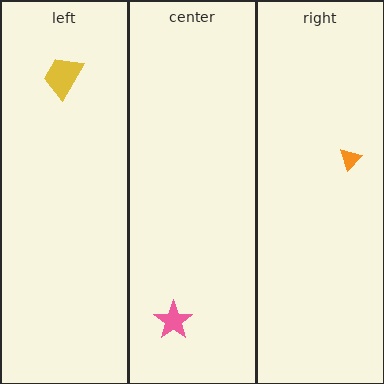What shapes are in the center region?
The pink star.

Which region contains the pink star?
The center region.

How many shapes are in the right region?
1.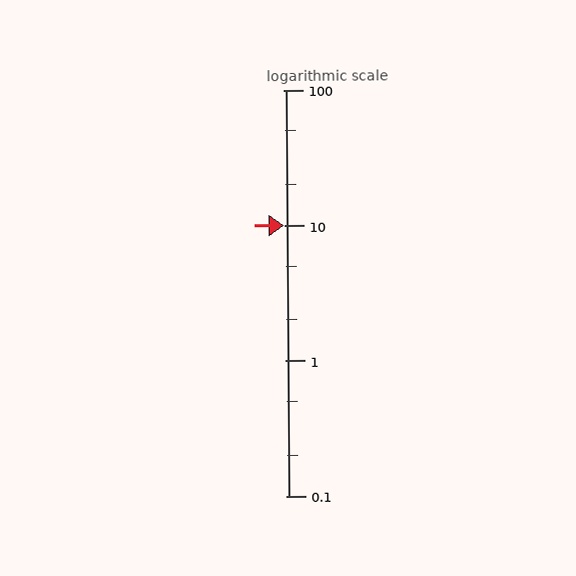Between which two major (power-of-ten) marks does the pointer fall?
The pointer is between 10 and 100.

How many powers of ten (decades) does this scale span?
The scale spans 3 decades, from 0.1 to 100.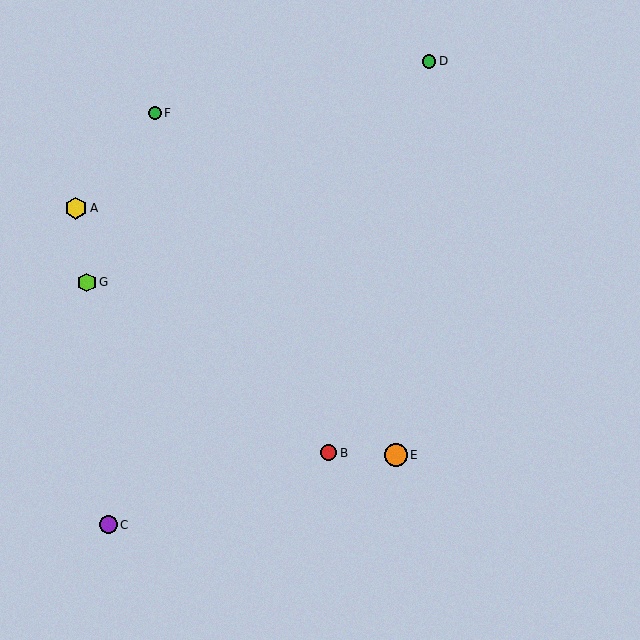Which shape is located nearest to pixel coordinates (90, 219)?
The yellow hexagon (labeled A) at (76, 208) is nearest to that location.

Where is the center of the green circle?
The center of the green circle is at (155, 113).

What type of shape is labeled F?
Shape F is a green circle.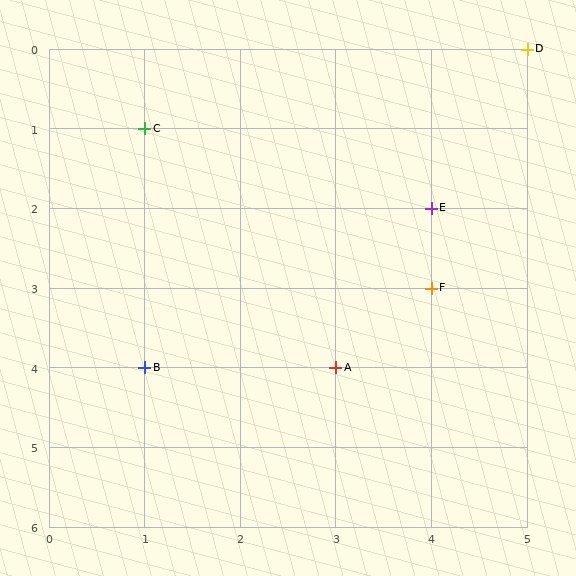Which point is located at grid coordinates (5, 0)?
Point D is at (5, 0).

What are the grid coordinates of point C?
Point C is at grid coordinates (1, 1).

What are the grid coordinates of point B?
Point B is at grid coordinates (1, 4).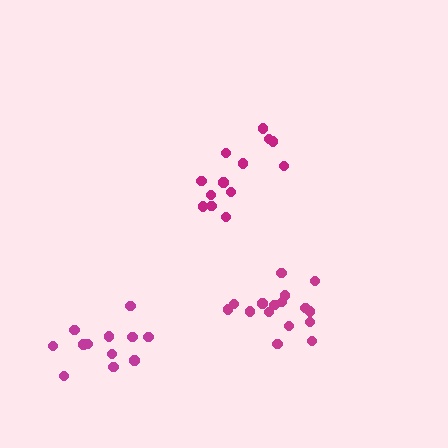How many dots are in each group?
Group 1: 12 dots, Group 2: 13 dots, Group 3: 16 dots (41 total).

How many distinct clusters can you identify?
There are 3 distinct clusters.